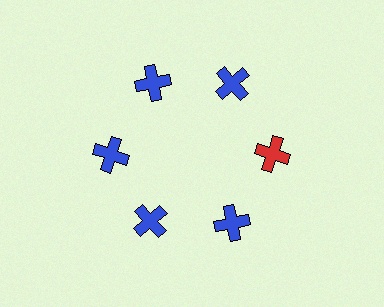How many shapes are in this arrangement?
There are 6 shapes arranged in a ring pattern.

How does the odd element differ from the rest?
It has a different color: red instead of blue.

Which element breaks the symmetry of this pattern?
The red cross at roughly the 3 o'clock position breaks the symmetry. All other shapes are blue crosses.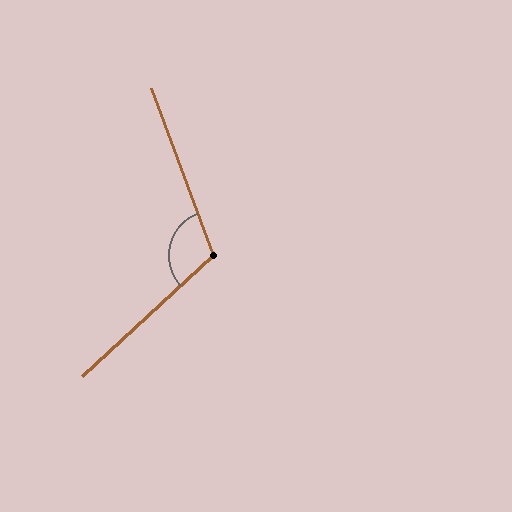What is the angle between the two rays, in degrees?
Approximately 113 degrees.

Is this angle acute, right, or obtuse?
It is obtuse.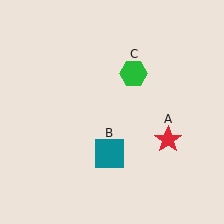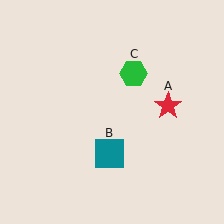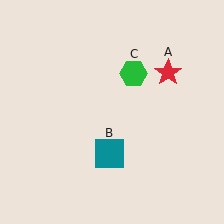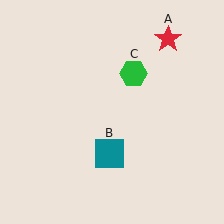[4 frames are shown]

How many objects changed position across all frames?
1 object changed position: red star (object A).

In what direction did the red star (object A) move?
The red star (object A) moved up.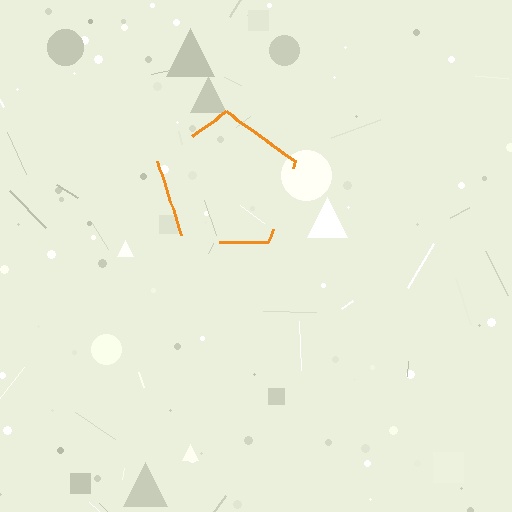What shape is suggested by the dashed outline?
The dashed outline suggests a pentagon.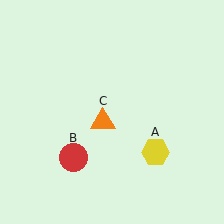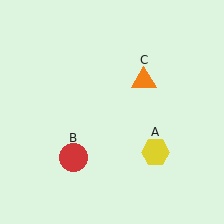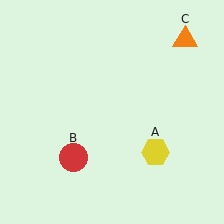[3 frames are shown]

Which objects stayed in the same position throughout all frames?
Yellow hexagon (object A) and red circle (object B) remained stationary.